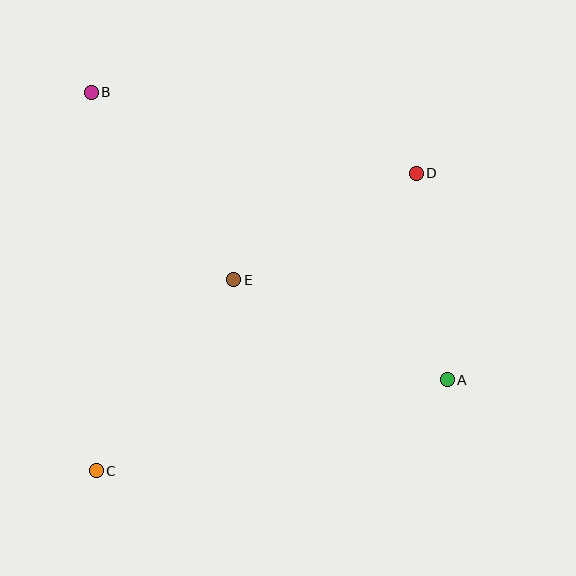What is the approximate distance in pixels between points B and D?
The distance between B and D is approximately 335 pixels.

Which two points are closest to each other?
Points A and D are closest to each other.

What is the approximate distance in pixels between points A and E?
The distance between A and E is approximately 236 pixels.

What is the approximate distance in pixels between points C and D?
The distance between C and D is approximately 437 pixels.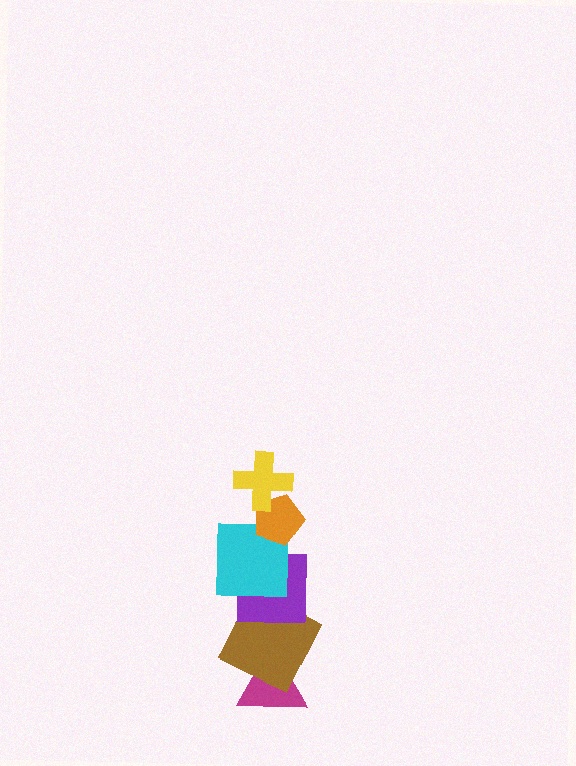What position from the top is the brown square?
The brown square is 5th from the top.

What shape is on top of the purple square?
The cyan square is on top of the purple square.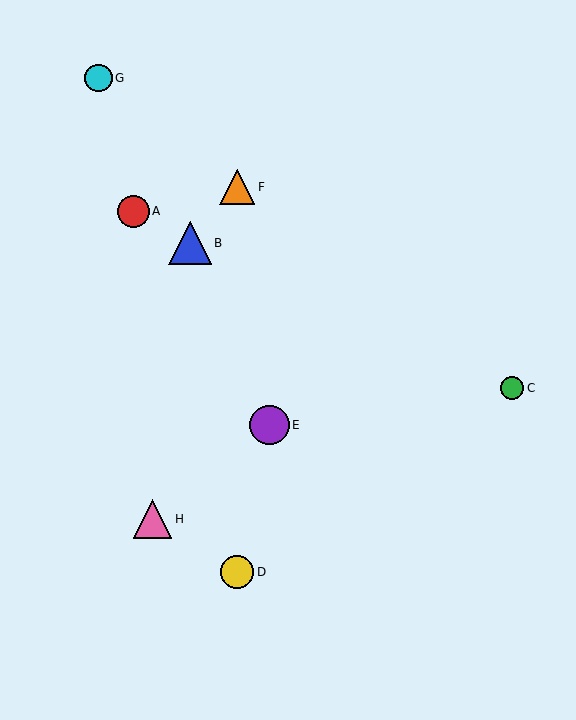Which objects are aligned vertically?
Objects D, F are aligned vertically.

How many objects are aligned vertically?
2 objects (D, F) are aligned vertically.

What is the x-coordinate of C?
Object C is at x≈512.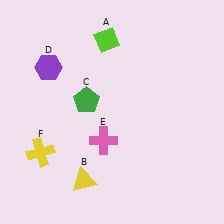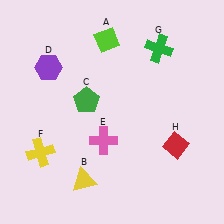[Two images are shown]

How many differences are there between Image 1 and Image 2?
There are 2 differences between the two images.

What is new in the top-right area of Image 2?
A green cross (G) was added in the top-right area of Image 2.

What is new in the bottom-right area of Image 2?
A red diamond (H) was added in the bottom-right area of Image 2.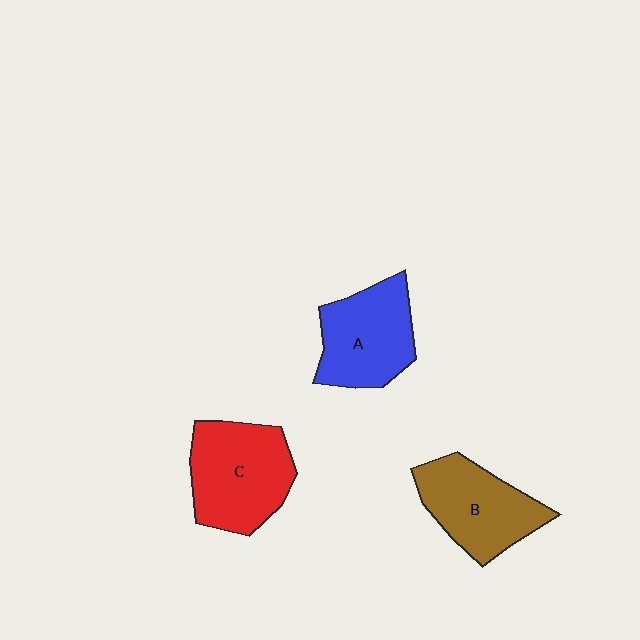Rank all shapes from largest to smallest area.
From largest to smallest: C (red), B (brown), A (blue).